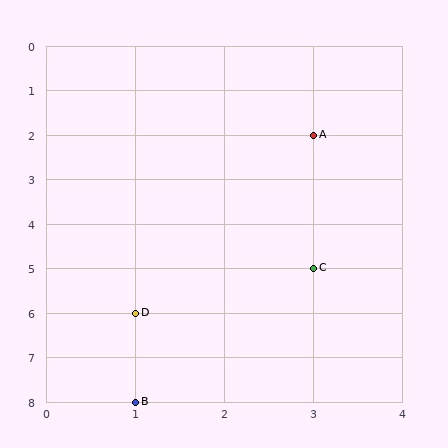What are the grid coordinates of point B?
Point B is at grid coordinates (1, 8).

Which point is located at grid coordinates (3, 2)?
Point A is at (3, 2).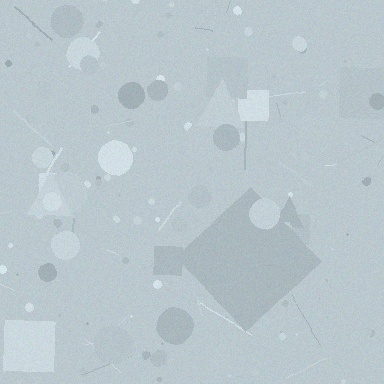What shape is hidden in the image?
A diamond is hidden in the image.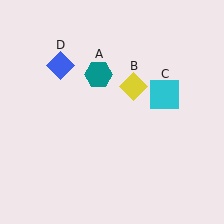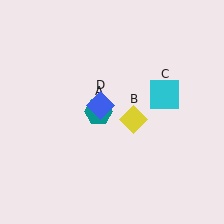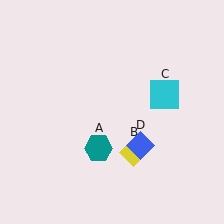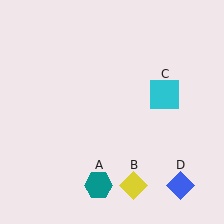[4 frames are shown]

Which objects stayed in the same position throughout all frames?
Cyan square (object C) remained stationary.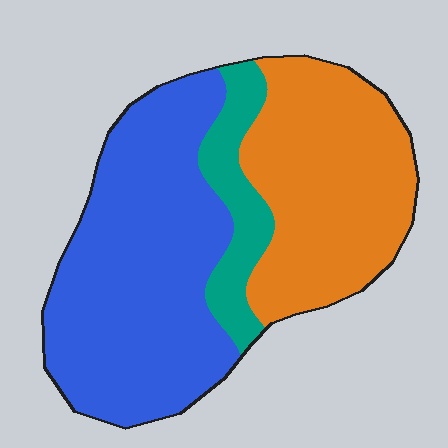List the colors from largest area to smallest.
From largest to smallest: blue, orange, teal.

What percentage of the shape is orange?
Orange covers 37% of the shape.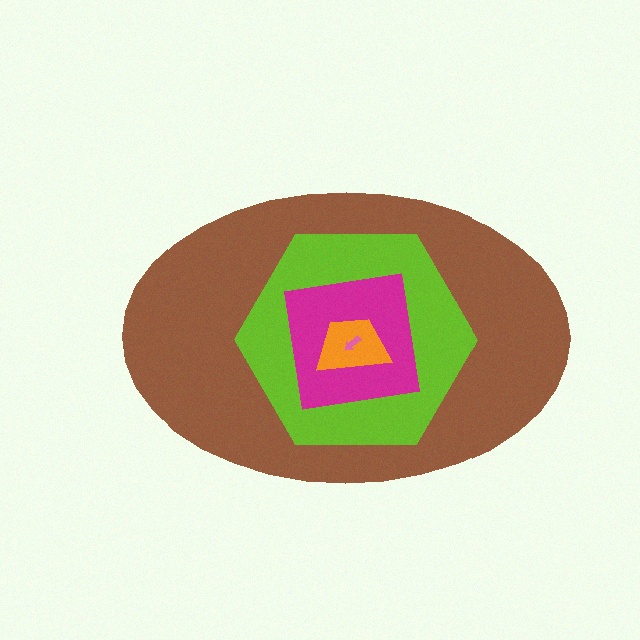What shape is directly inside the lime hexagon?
The magenta square.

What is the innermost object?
The pink arrow.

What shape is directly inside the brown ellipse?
The lime hexagon.